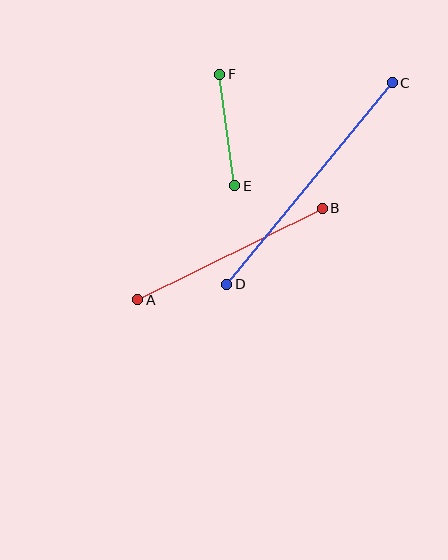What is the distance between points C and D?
The distance is approximately 261 pixels.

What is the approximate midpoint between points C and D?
The midpoint is at approximately (310, 183) pixels.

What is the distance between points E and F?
The distance is approximately 112 pixels.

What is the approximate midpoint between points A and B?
The midpoint is at approximately (230, 254) pixels.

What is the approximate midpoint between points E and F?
The midpoint is at approximately (227, 130) pixels.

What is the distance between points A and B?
The distance is approximately 206 pixels.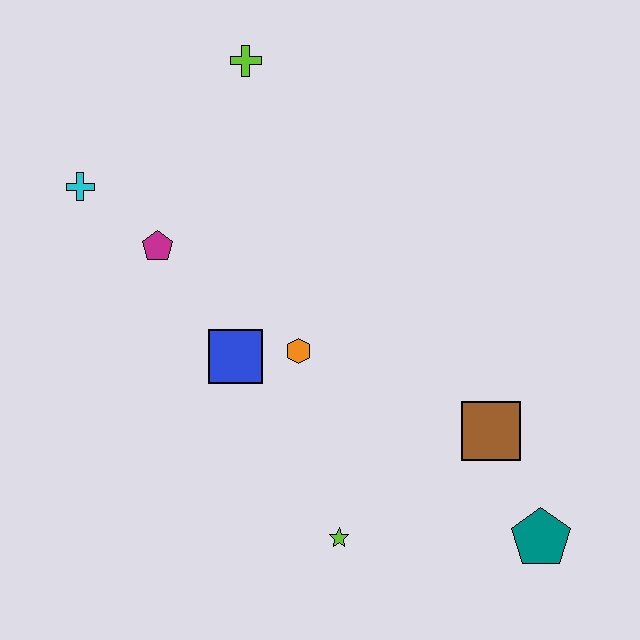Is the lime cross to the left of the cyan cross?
No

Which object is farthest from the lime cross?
The teal pentagon is farthest from the lime cross.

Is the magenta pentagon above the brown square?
Yes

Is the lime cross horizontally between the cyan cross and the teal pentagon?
Yes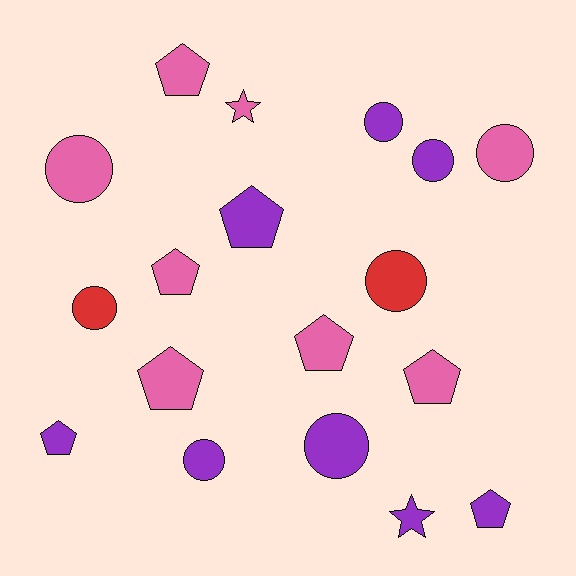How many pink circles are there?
There are 2 pink circles.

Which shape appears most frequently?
Pentagon, with 8 objects.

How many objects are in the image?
There are 18 objects.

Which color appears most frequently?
Purple, with 8 objects.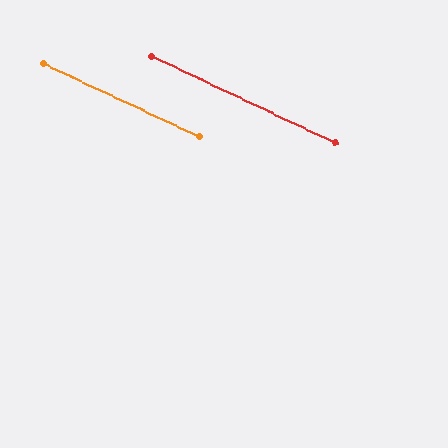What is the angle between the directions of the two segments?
Approximately 0 degrees.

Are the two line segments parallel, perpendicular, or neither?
Parallel — their directions differ by only 0.1°.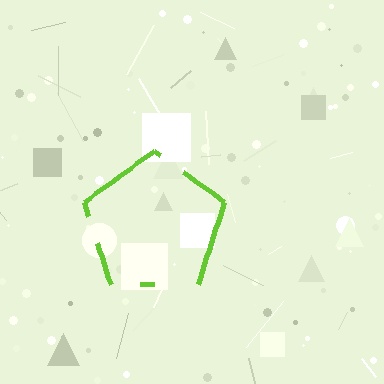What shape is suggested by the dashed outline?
The dashed outline suggests a pentagon.